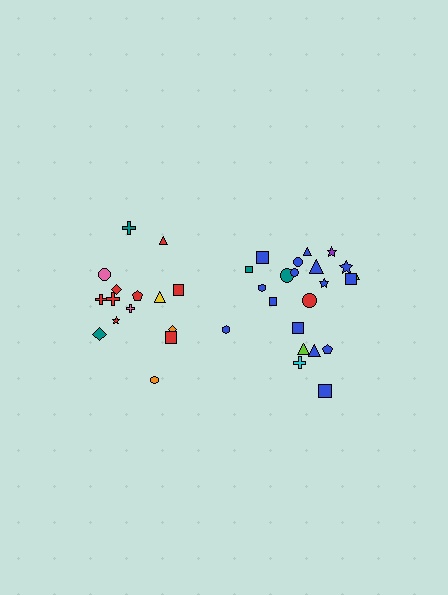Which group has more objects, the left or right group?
The right group.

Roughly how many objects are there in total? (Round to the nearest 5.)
Roughly 35 objects in total.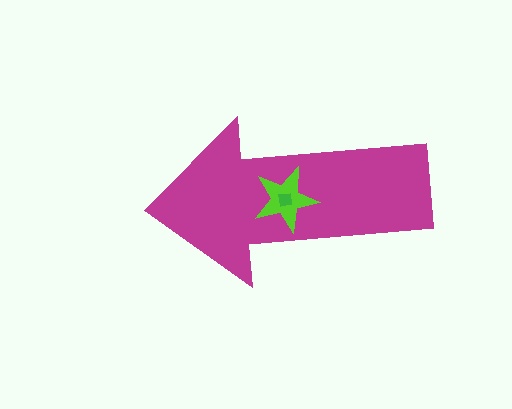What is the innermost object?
The green square.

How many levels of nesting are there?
3.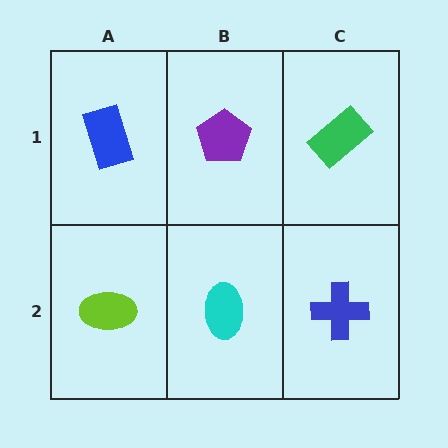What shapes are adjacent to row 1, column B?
A cyan ellipse (row 2, column B), a blue rectangle (row 1, column A), a green rectangle (row 1, column C).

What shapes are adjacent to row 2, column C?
A green rectangle (row 1, column C), a cyan ellipse (row 2, column B).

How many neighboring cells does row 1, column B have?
3.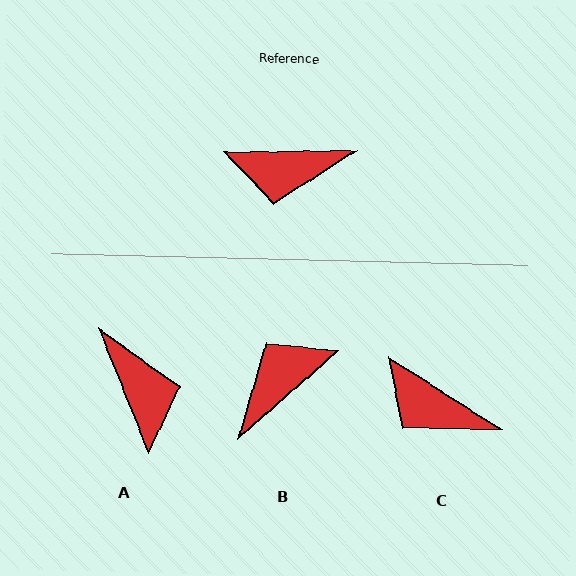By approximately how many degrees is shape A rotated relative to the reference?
Approximately 111 degrees counter-clockwise.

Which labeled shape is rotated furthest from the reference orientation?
B, about 139 degrees away.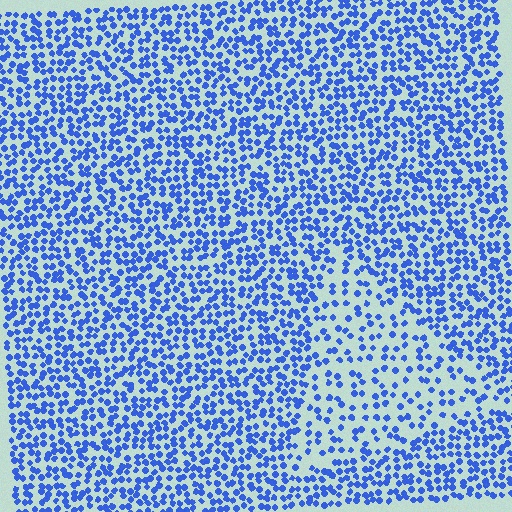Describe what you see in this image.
The image contains small blue elements arranged at two different densities. A triangle-shaped region is visible where the elements are less densely packed than the surrounding area.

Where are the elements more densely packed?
The elements are more densely packed outside the triangle boundary.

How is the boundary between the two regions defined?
The boundary is defined by a change in element density (approximately 1.9x ratio). All elements are the same color, size, and shape.